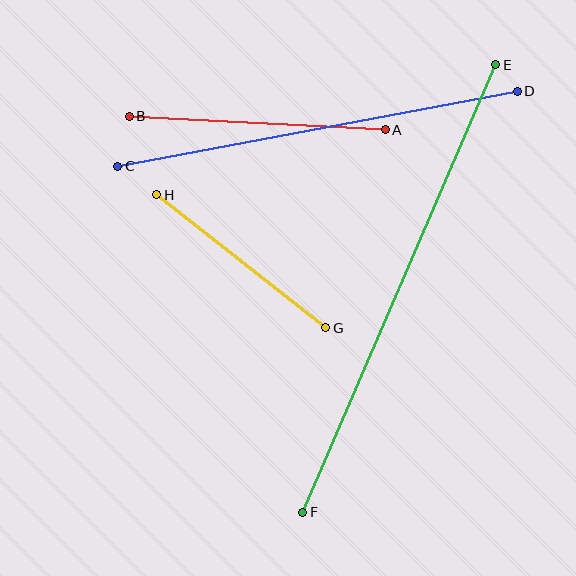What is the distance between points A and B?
The distance is approximately 256 pixels.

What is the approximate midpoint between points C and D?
The midpoint is at approximately (318, 129) pixels.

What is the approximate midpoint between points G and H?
The midpoint is at approximately (241, 261) pixels.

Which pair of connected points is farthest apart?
Points E and F are farthest apart.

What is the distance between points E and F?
The distance is approximately 488 pixels.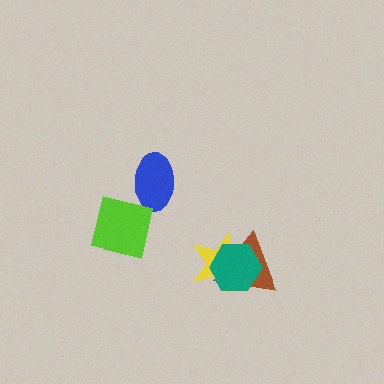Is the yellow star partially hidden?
Yes, it is partially covered by another shape.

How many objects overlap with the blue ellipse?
0 objects overlap with the blue ellipse.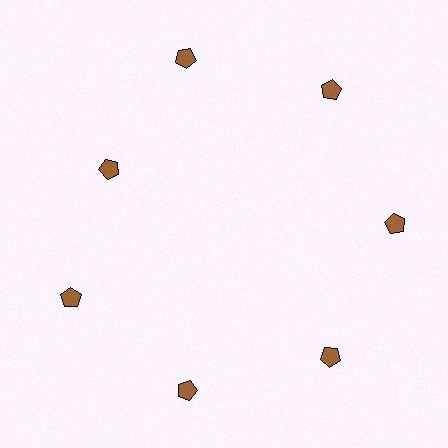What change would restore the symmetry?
The symmetry would be restored by moving it outward, back onto the ring so that all 7 pentagons sit at equal angles and equal distance from the center.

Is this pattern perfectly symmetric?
No. The 7 brown pentagons are arranged in a ring, but one element near the 10 o'clock position is pulled inward toward the center, breaking the 7-fold rotational symmetry.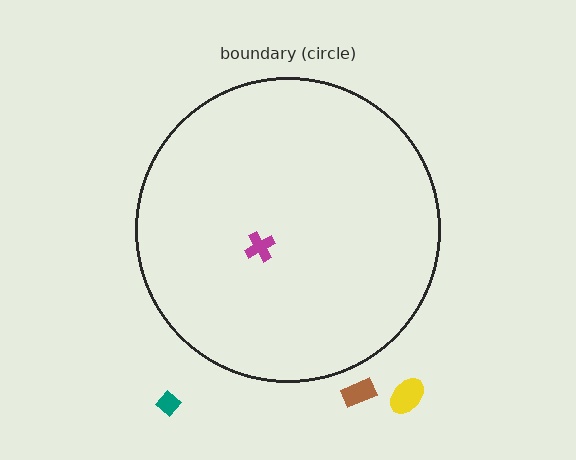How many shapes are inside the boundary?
1 inside, 3 outside.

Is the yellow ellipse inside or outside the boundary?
Outside.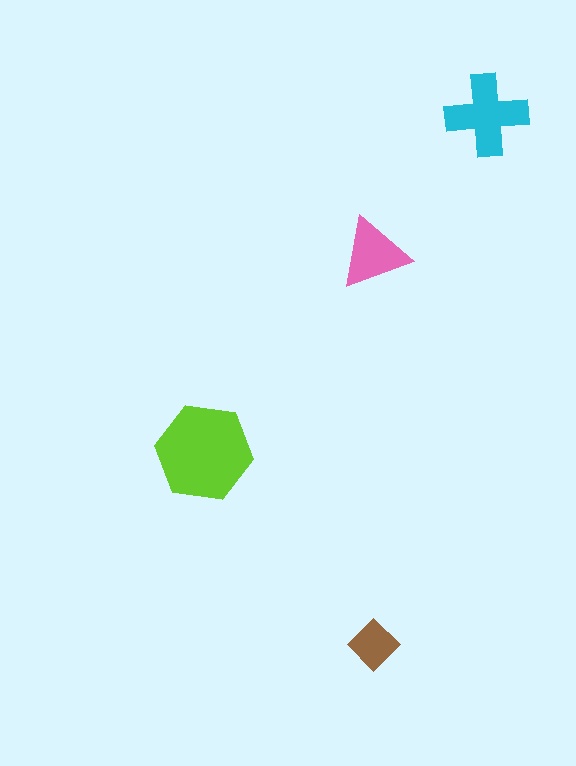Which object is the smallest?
The brown diamond.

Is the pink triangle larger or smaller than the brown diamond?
Larger.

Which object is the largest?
The lime hexagon.